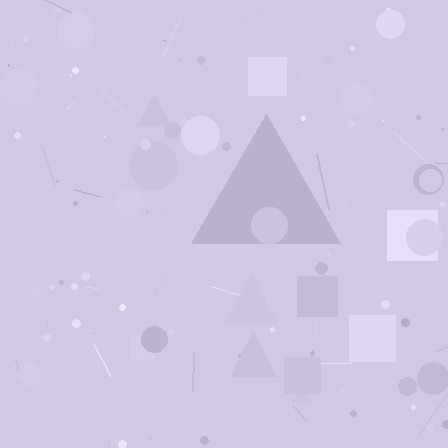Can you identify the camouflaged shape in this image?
The camouflaged shape is a triangle.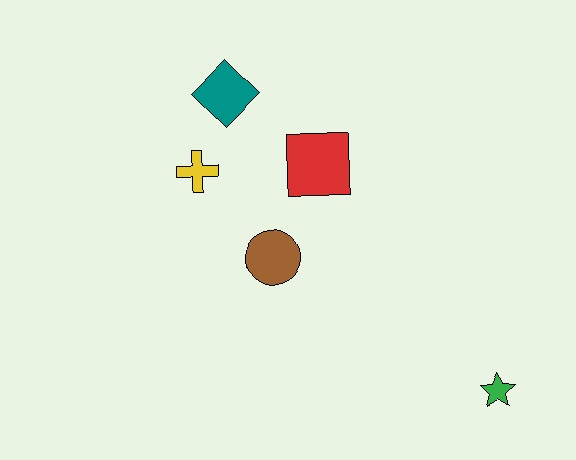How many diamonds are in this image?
There is 1 diamond.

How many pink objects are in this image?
There are no pink objects.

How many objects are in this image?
There are 5 objects.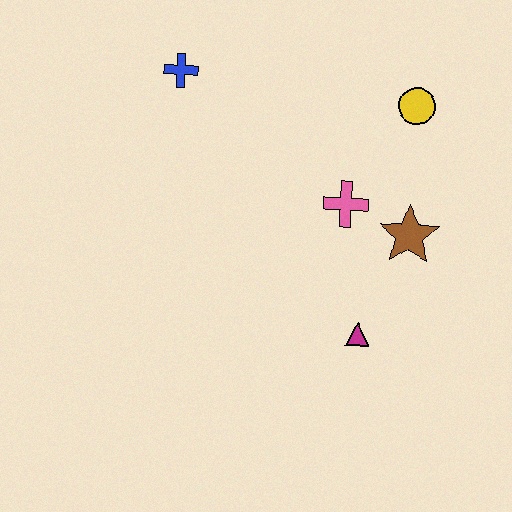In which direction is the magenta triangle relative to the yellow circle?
The magenta triangle is below the yellow circle.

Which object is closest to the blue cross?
The pink cross is closest to the blue cross.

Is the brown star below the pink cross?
Yes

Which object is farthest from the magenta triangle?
The blue cross is farthest from the magenta triangle.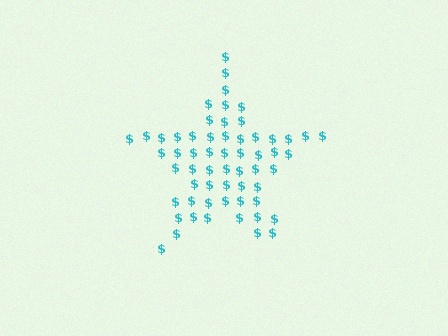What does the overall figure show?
The overall figure shows a star.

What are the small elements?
The small elements are dollar signs.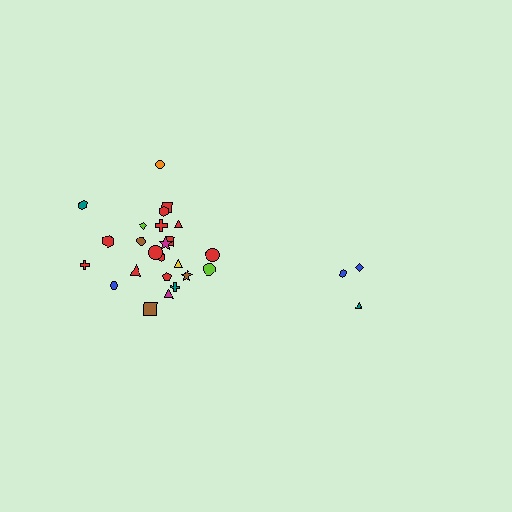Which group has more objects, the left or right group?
The left group.